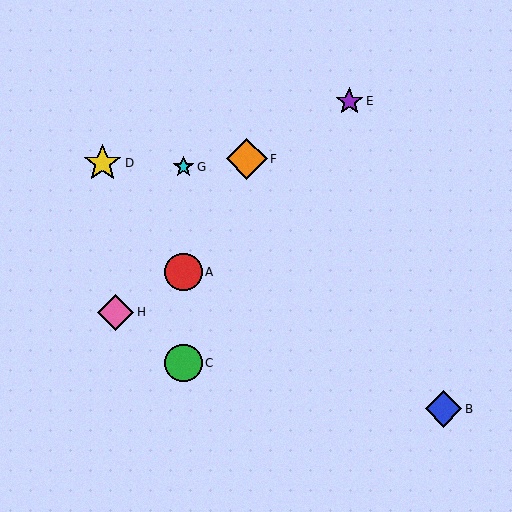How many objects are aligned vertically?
3 objects (A, C, G) are aligned vertically.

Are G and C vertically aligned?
Yes, both are at x≈183.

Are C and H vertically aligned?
No, C is at x≈183 and H is at x≈116.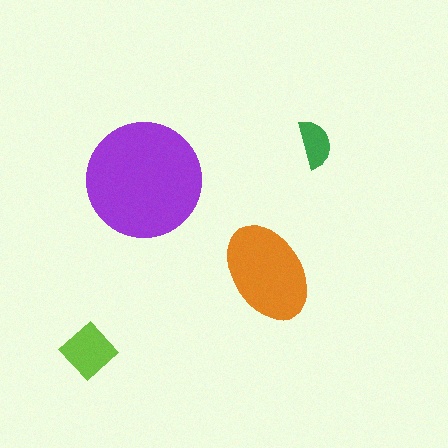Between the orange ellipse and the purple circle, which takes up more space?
The purple circle.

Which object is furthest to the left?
The lime diamond is leftmost.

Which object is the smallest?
The green semicircle.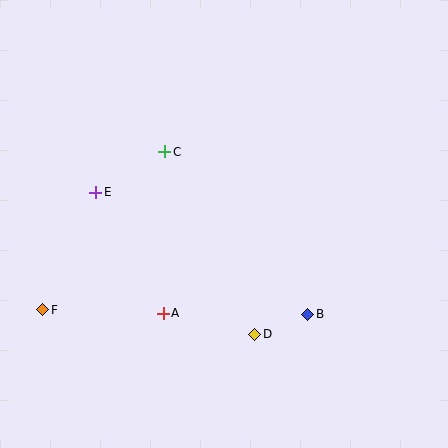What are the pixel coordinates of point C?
Point C is at (165, 152).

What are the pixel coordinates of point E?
Point E is at (96, 192).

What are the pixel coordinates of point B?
Point B is at (308, 314).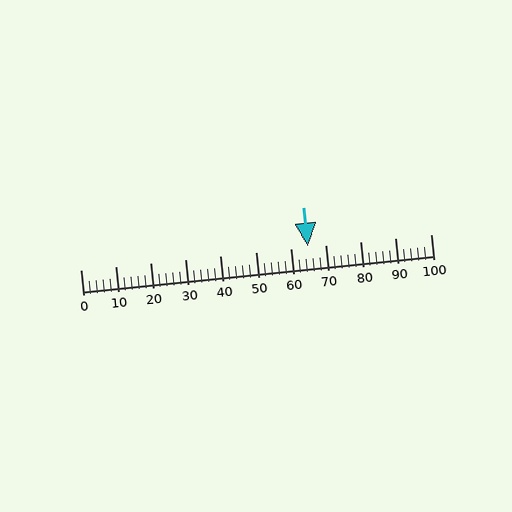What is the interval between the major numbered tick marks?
The major tick marks are spaced 10 units apart.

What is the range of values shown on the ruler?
The ruler shows values from 0 to 100.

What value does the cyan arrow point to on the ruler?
The cyan arrow points to approximately 65.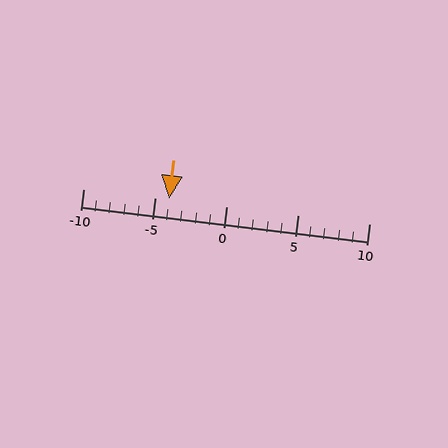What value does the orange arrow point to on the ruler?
The orange arrow points to approximately -4.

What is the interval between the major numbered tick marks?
The major tick marks are spaced 5 units apart.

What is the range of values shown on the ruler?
The ruler shows values from -10 to 10.